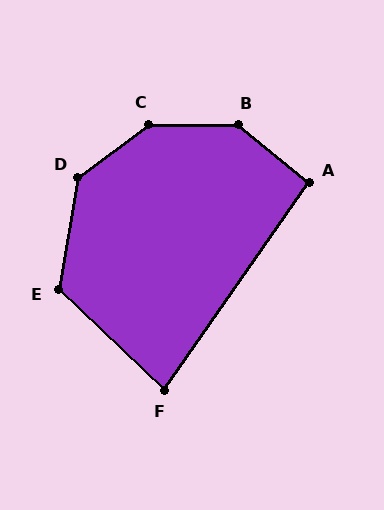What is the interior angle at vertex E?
Approximately 124 degrees (obtuse).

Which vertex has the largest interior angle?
C, at approximately 142 degrees.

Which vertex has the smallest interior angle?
F, at approximately 81 degrees.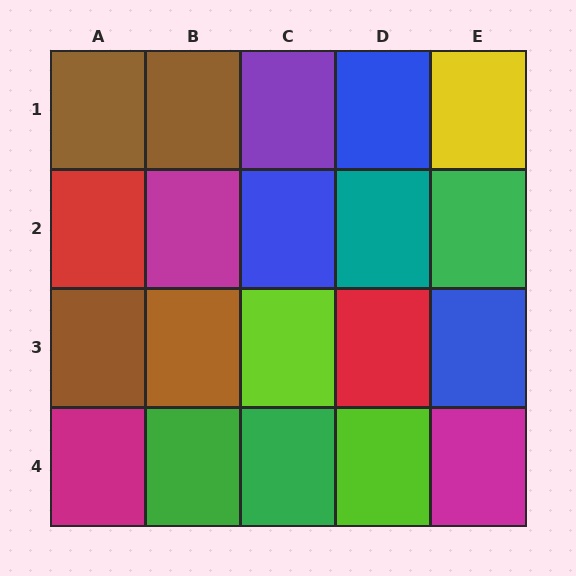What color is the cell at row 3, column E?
Blue.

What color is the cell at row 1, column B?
Brown.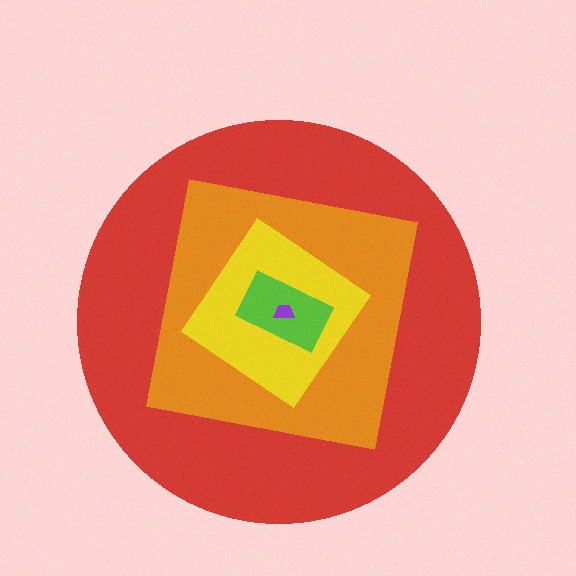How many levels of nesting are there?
5.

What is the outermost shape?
The red circle.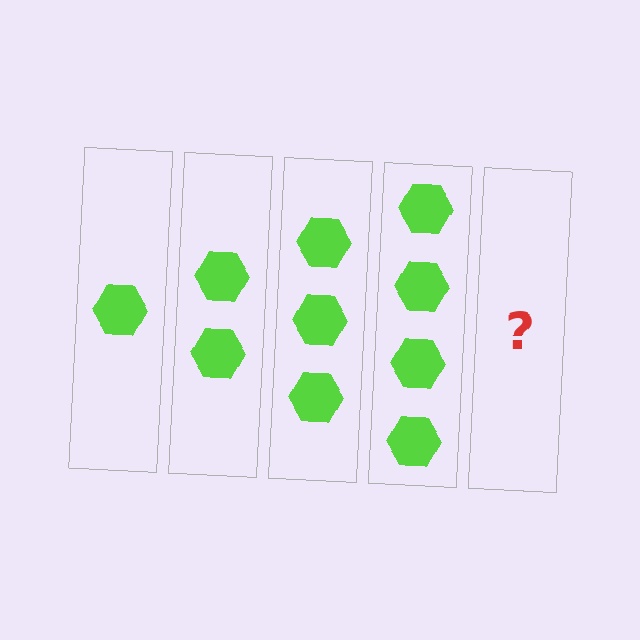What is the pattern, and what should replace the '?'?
The pattern is that each step adds one more hexagon. The '?' should be 5 hexagons.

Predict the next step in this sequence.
The next step is 5 hexagons.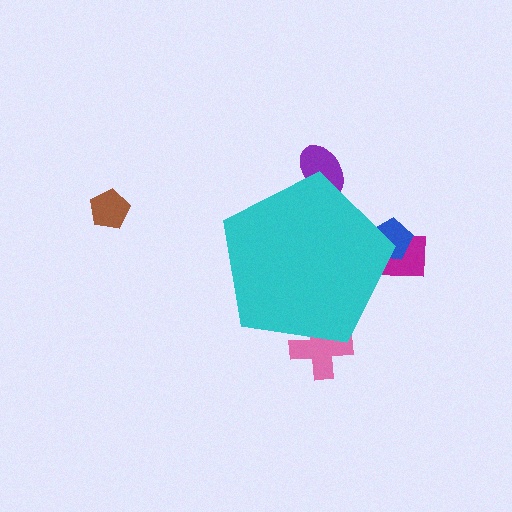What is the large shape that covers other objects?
A cyan pentagon.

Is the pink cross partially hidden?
Yes, the pink cross is partially hidden behind the cyan pentagon.